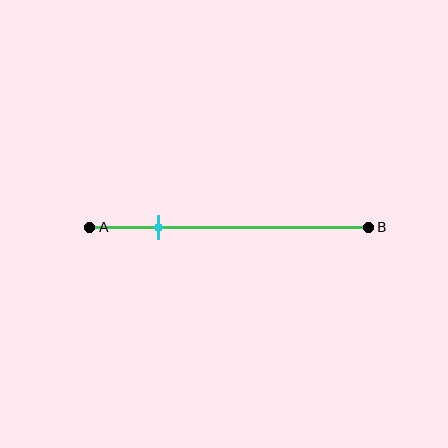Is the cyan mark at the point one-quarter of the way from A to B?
Yes, the mark is approximately at the one-quarter point.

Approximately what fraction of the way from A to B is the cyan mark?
The cyan mark is approximately 25% of the way from A to B.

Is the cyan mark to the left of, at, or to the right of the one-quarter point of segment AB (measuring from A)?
The cyan mark is approximately at the one-quarter point of segment AB.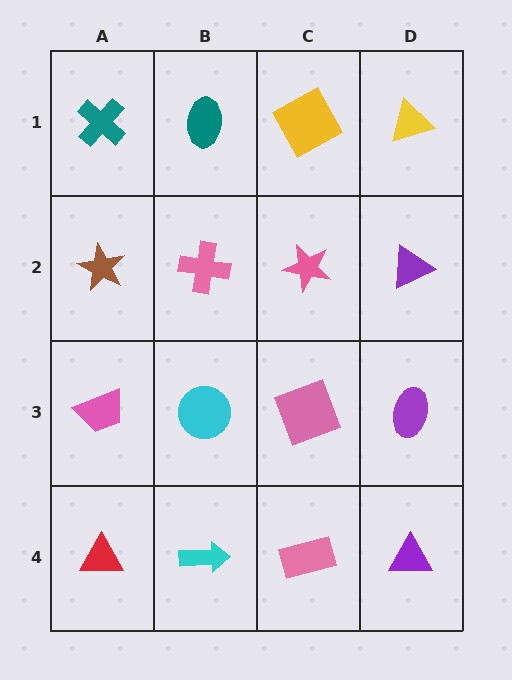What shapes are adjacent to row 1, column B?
A pink cross (row 2, column B), a teal cross (row 1, column A), a yellow square (row 1, column C).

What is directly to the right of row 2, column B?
A pink star.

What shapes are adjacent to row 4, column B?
A cyan circle (row 3, column B), a red triangle (row 4, column A), a pink rectangle (row 4, column C).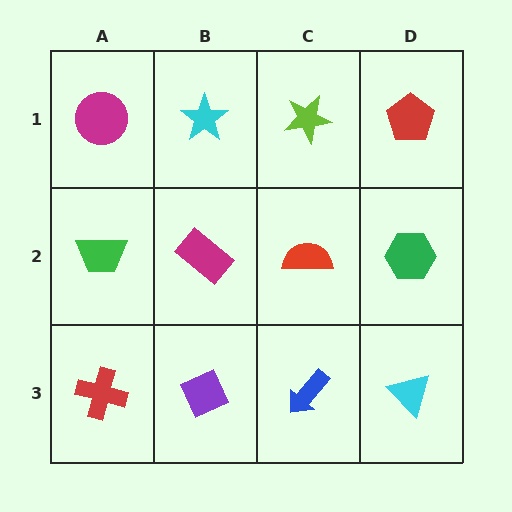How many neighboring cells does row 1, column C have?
3.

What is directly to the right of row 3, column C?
A cyan triangle.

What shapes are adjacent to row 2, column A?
A magenta circle (row 1, column A), a red cross (row 3, column A), a magenta rectangle (row 2, column B).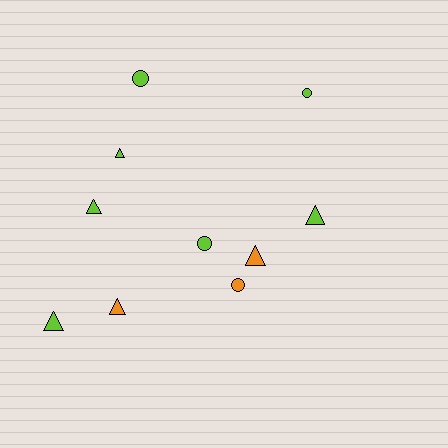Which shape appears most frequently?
Triangle, with 6 objects.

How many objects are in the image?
There are 10 objects.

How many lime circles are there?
There are 3 lime circles.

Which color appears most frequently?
Lime, with 7 objects.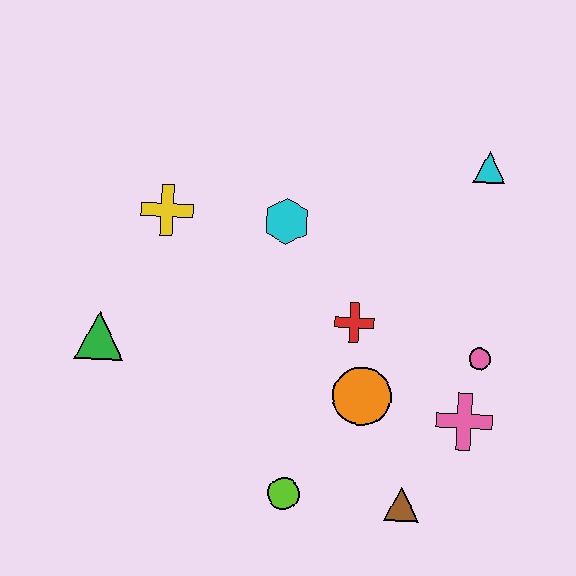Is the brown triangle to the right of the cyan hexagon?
Yes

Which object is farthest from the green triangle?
The cyan triangle is farthest from the green triangle.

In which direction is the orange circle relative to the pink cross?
The orange circle is to the left of the pink cross.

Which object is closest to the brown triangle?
The pink cross is closest to the brown triangle.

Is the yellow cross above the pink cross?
Yes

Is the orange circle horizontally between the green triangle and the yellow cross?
No